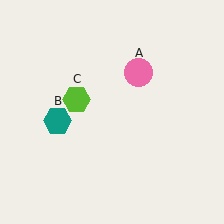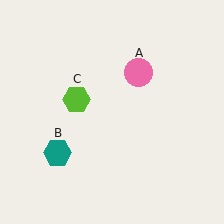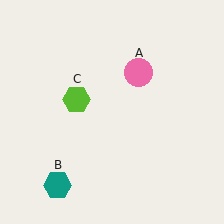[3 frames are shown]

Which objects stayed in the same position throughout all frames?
Pink circle (object A) and lime hexagon (object C) remained stationary.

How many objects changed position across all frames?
1 object changed position: teal hexagon (object B).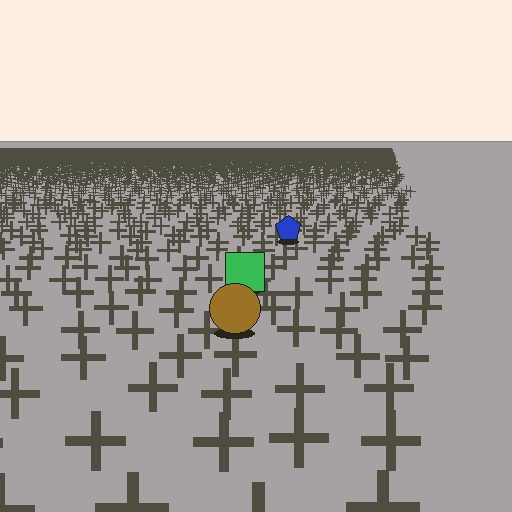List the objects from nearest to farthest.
From nearest to farthest: the brown circle, the green square, the blue pentagon.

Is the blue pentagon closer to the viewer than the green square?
No. The green square is closer — you can tell from the texture gradient: the ground texture is coarser near it.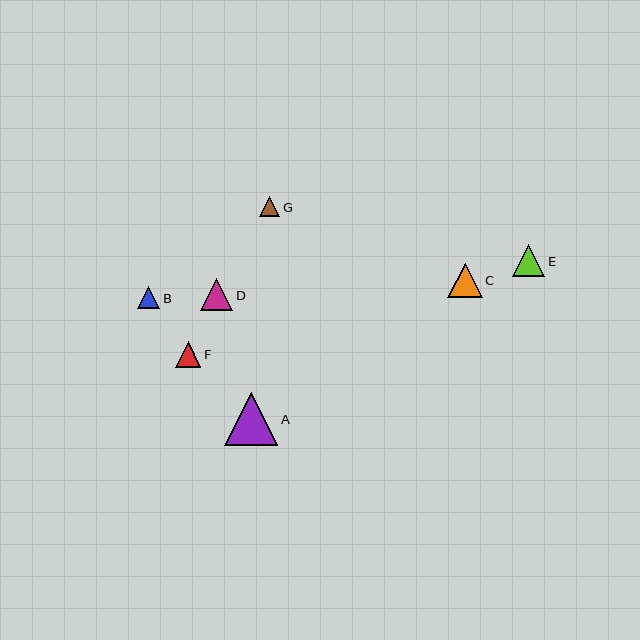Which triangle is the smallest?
Triangle G is the smallest with a size of approximately 20 pixels.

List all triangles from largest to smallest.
From largest to smallest: A, C, E, D, F, B, G.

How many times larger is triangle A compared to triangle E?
Triangle A is approximately 1.6 times the size of triangle E.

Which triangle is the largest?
Triangle A is the largest with a size of approximately 53 pixels.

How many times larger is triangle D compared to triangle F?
Triangle D is approximately 1.2 times the size of triangle F.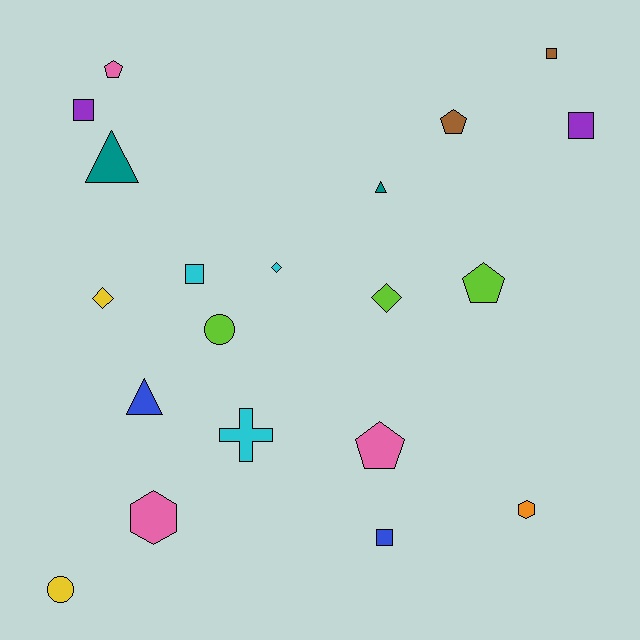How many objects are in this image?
There are 20 objects.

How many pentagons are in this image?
There are 4 pentagons.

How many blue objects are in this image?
There are 2 blue objects.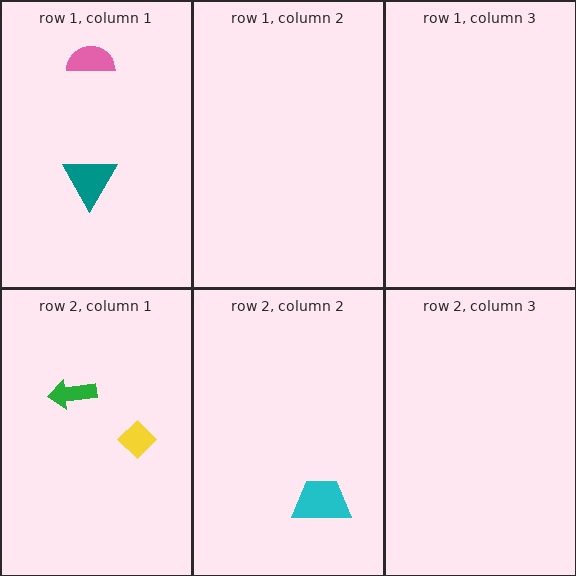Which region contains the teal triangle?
The row 1, column 1 region.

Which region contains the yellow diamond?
The row 2, column 1 region.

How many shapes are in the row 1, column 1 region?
2.